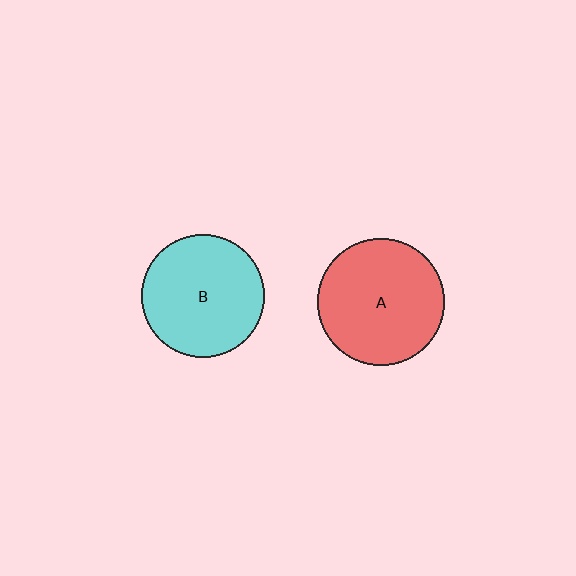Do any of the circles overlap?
No, none of the circles overlap.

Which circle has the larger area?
Circle A (red).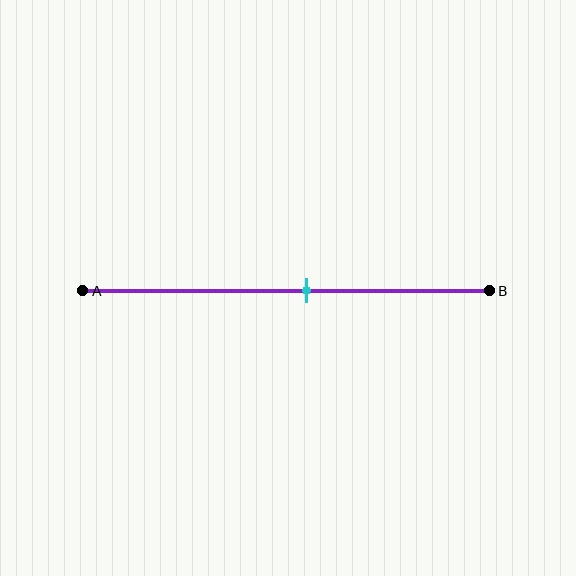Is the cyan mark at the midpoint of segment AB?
No, the mark is at about 55% from A, not at the 50% midpoint.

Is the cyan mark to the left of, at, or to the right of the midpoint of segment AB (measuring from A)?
The cyan mark is to the right of the midpoint of segment AB.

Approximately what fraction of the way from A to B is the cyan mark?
The cyan mark is approximately 55% of the way from A to B.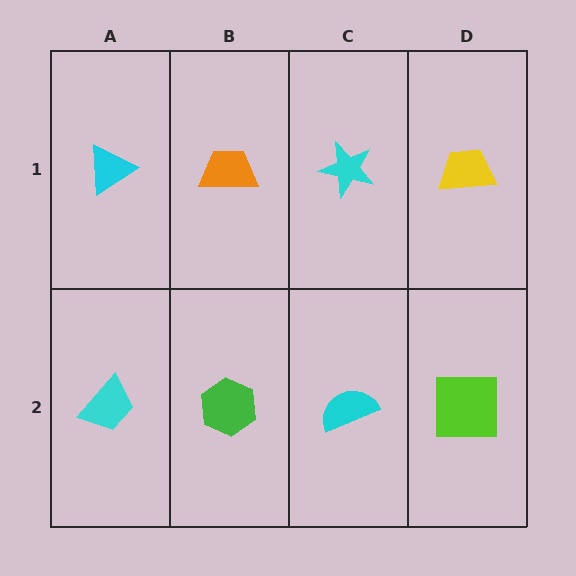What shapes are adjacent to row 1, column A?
A cyan trapezoid (row 2, column A), an orange trapezoid (row 1, column B).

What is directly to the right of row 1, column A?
An orange trapezoid.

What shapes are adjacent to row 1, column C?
A cyan semicircle (row 2, column C), an orange trapezoid (row 1, column B), a yellow trapezoid (row 1, column D).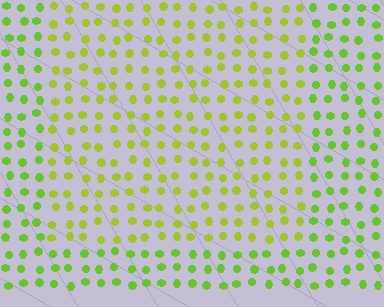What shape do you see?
I see a rectangle.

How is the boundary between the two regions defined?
The boundary is defined purely by a slight shift in hue (about 22 degrees). Spacing, size, and orientation are identical on both sides.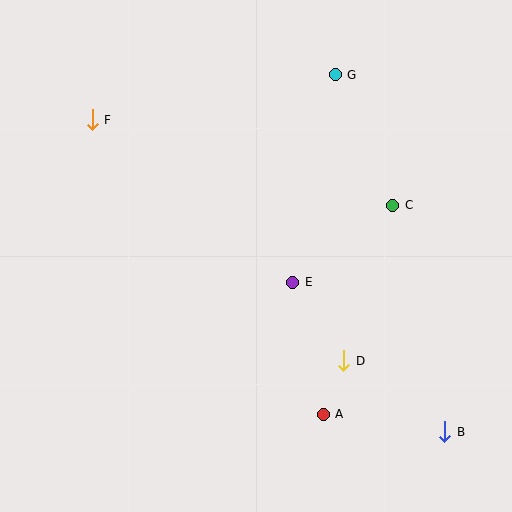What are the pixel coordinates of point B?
Point B is at (445, 432).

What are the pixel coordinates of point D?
Point D is at (344, 361).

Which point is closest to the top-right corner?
Point G is closest to the top-right corner.